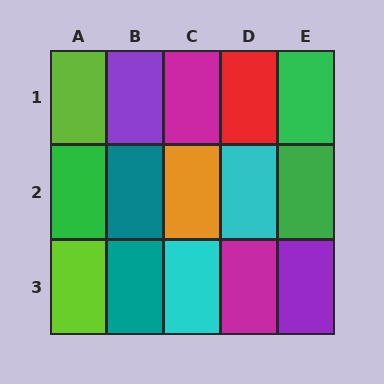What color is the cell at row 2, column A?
Green.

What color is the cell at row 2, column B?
Teal.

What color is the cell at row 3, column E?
Purple.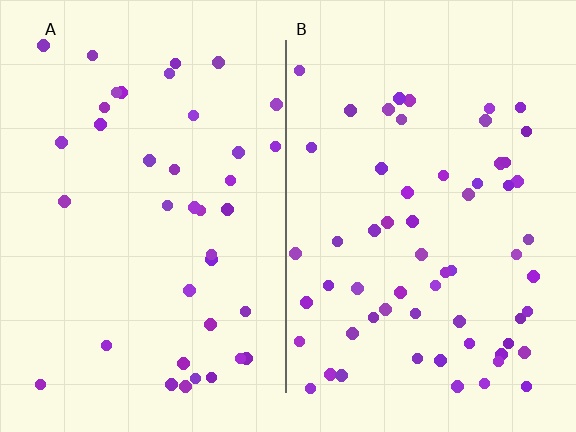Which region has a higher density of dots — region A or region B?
B (the right).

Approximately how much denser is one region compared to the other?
Approximately 1.6× — region B over region A.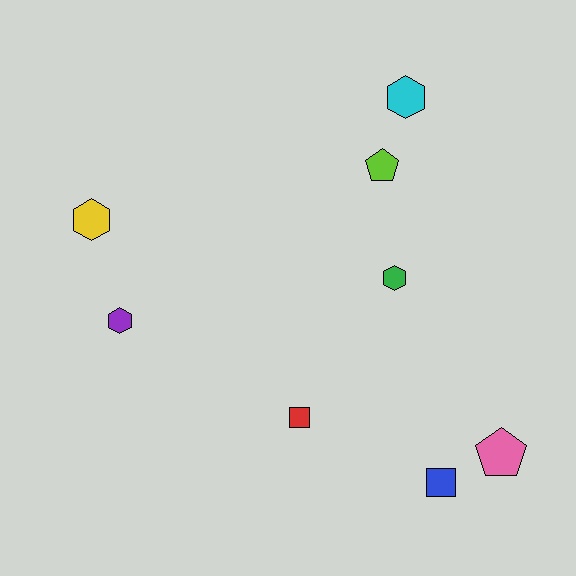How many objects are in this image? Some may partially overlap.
There are 8 objects.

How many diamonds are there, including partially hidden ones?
There are no diamonds.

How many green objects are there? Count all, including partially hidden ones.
There is 1 green object.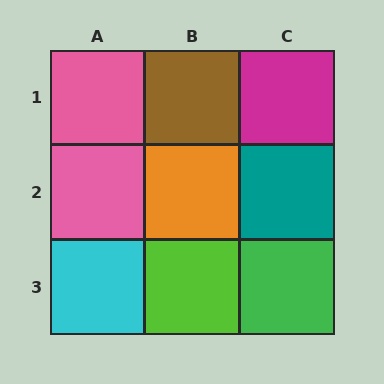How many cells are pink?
2 cells are pink.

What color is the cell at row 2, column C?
Teal.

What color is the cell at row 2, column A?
Pink.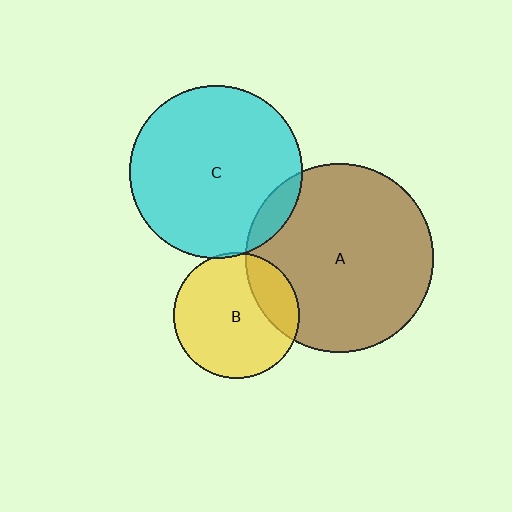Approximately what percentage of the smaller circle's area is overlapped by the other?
Approximately 10%.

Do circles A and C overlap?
Yes.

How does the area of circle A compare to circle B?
Approximately 2.2 times.